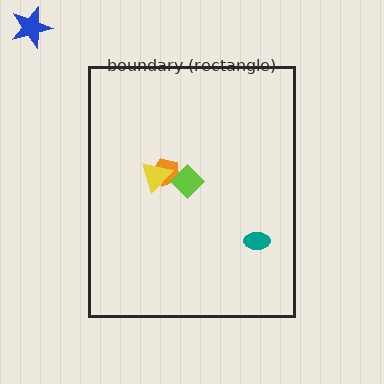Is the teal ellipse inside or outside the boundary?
Inside.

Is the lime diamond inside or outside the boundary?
Inside.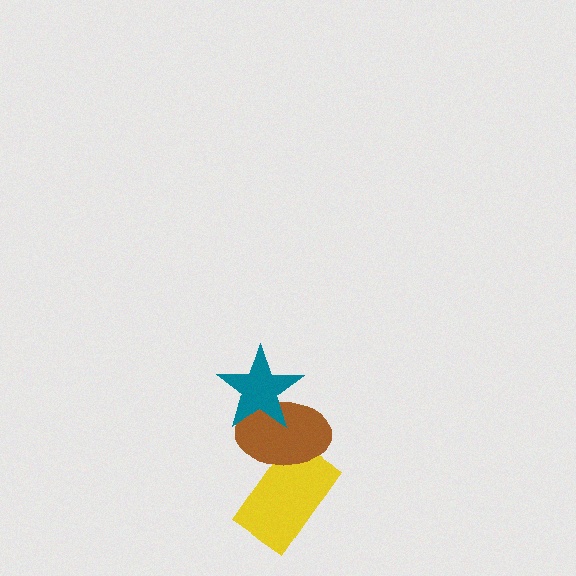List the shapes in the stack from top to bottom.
From top to bottom: the teal star, the brown ellipse, the yellow rectangle.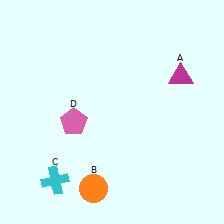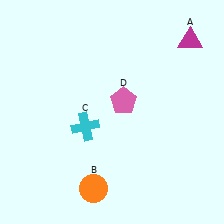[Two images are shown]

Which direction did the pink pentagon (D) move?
The pink pentagon (D) moved right.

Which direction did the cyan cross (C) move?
The cyan cross (C) moved up.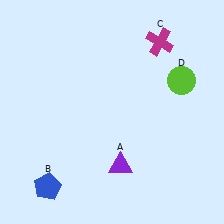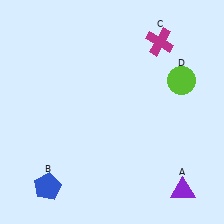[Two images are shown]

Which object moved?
The purple triangle (A) moved right.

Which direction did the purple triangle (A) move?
The purple triangle (A) moved right.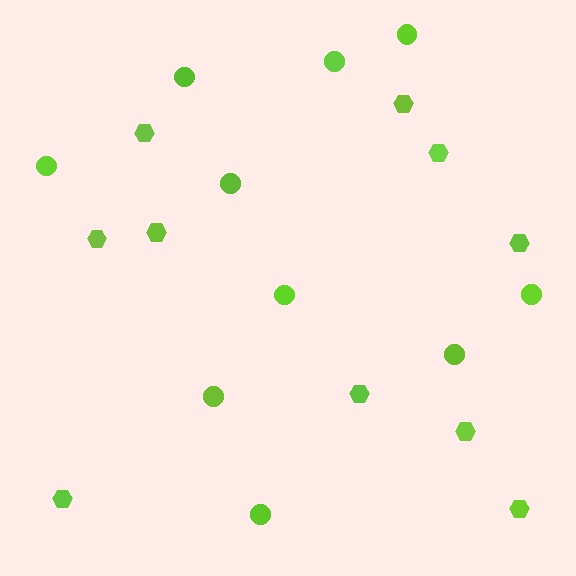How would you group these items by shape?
There are 2 groups: one group of hexagons (10) and one group of circles (10).